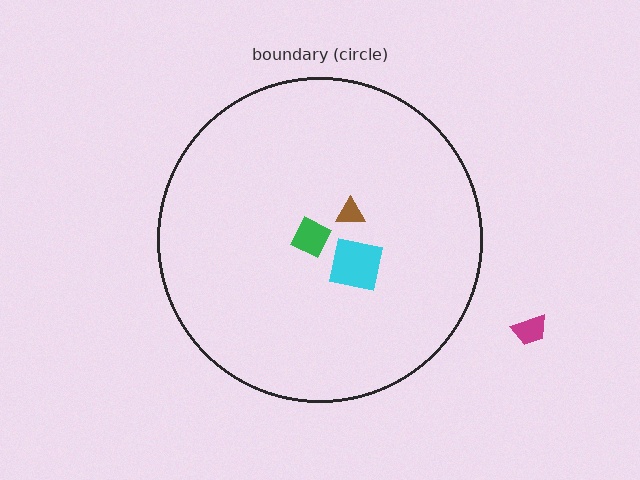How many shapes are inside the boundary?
3 inside, 1 outside.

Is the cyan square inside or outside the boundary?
Inside.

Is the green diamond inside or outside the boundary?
Inside.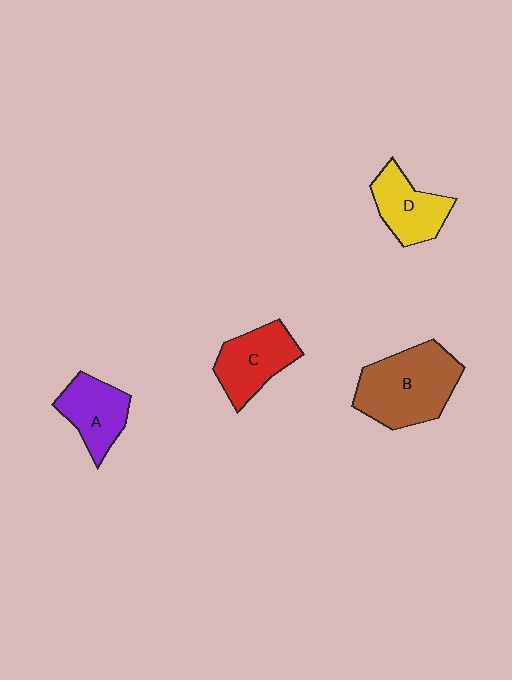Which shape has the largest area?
Shape B (brown).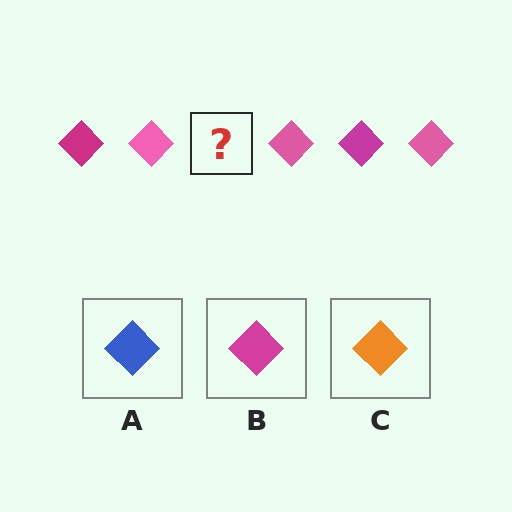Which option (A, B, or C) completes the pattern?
B.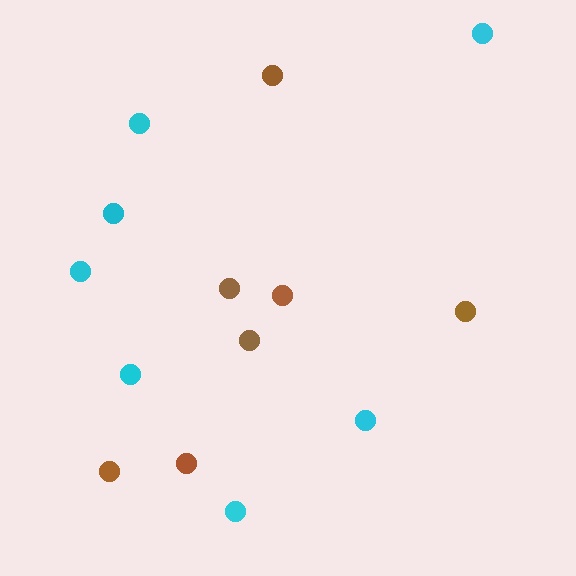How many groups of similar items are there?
There are 2 groups: one group of cyan circles (7) and one group of brown circles (7).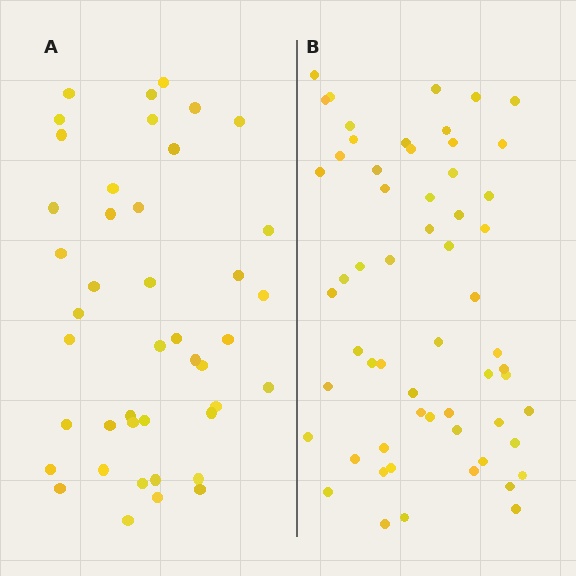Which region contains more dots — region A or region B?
Region B (the right region) has more dots.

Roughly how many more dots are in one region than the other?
Region B has approximately 15 more dots than region A.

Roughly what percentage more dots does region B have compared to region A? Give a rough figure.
About 35% more.